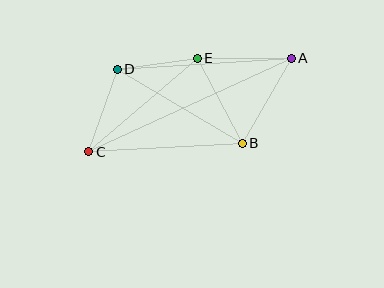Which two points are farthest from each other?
Points A and C are farthest from each other.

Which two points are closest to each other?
Points D and E are closest to each other.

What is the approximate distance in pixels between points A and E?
The distance between A and E is approximately 94 pixels.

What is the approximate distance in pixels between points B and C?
The distance between B and C is approximately 154 pixels.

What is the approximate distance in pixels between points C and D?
The distance between C and D is approximately 87 pixels.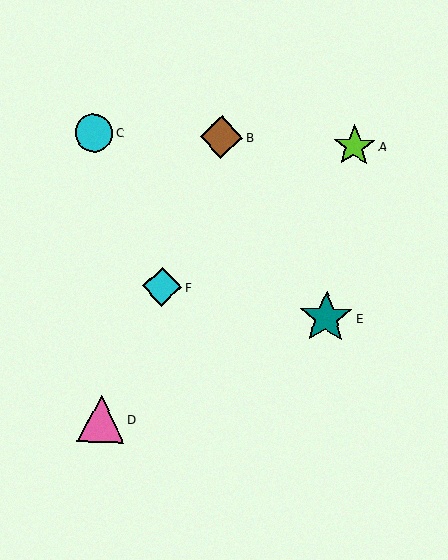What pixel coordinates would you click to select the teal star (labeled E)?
Click at (326, 317) to select the teal star E.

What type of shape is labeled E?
Shape E is a teal star.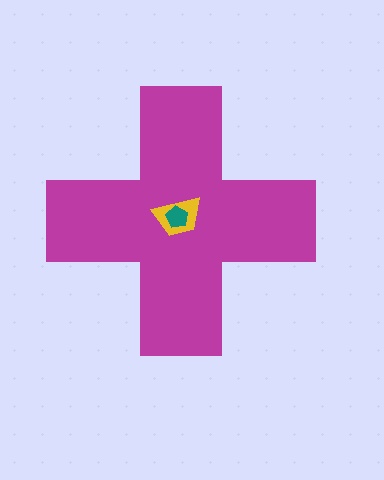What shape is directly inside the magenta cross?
The yellow trapezoid.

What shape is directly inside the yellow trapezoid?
The teal pentagon.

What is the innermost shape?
The teal pentagon.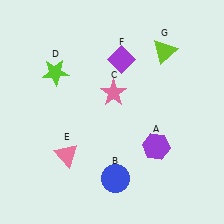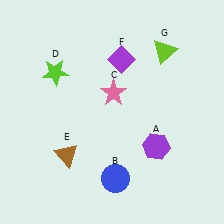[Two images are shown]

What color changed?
The triangle (E) changed from pink in Image 1 to brown in Image 2.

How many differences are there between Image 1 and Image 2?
There is 1 difference between the two images.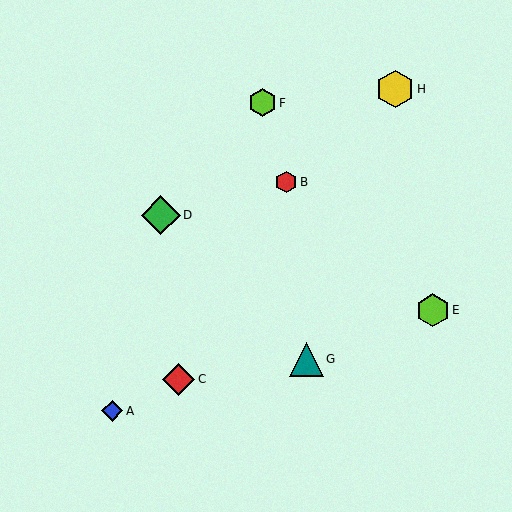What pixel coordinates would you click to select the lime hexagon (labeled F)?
Click at (262, 103) to select the lime hexagon F.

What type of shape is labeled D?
Shape D is a green diamond.